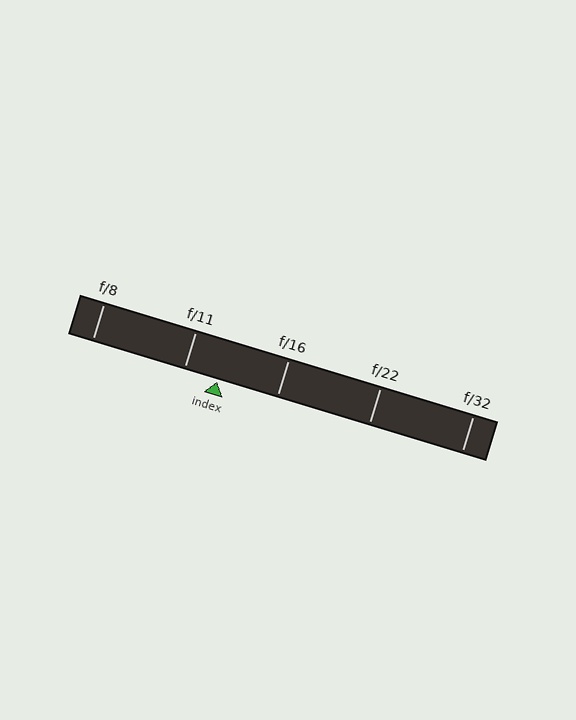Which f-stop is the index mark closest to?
The index mark is closest to f/11.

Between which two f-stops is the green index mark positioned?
The index mark is between f/11 and f/16.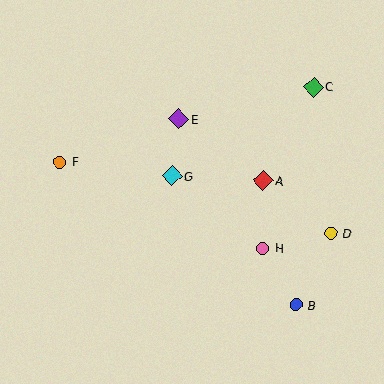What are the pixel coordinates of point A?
Point A is at (263, 181).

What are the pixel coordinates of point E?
Point E is at (179, 119).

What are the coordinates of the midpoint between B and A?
The midpoint between B and A is at (280, 243).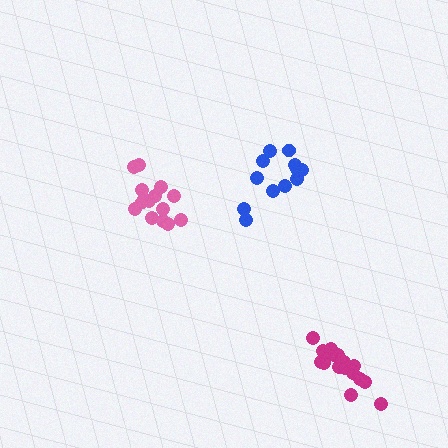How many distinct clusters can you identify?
There are 3 distinct clusters.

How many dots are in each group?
Group 1: 12 dots, Group 2: 16 dots, Group 3: 15 dots (43 total).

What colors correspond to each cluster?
The clusters are colored: blue, magenta, pink.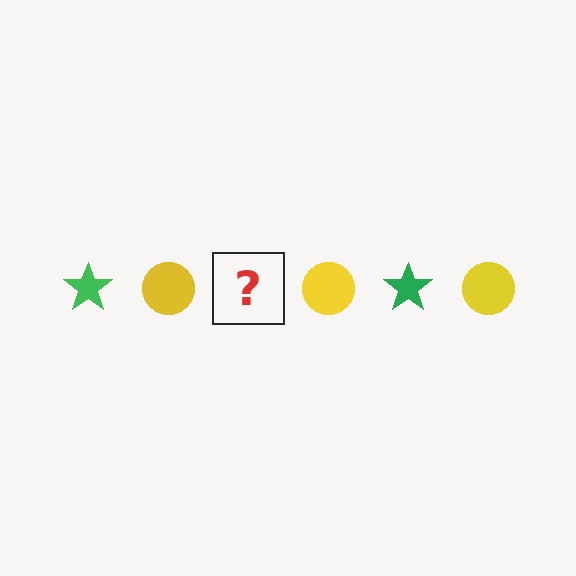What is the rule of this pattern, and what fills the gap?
The rule is that the pattern alternates between green star and yellow circle. The gap should be filled with a green star.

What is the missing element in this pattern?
The missing element is a green star.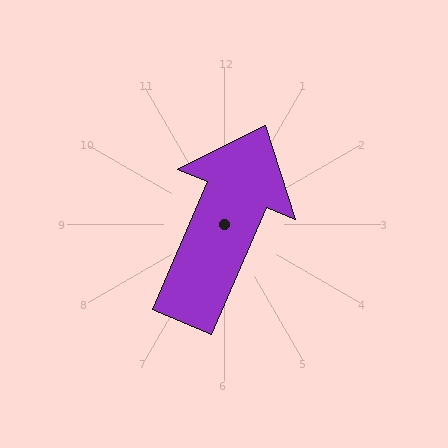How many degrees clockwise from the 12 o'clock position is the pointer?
Approximately 23 degrees.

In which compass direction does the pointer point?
Northeast.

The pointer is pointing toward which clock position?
Roughly 1 o'clock.